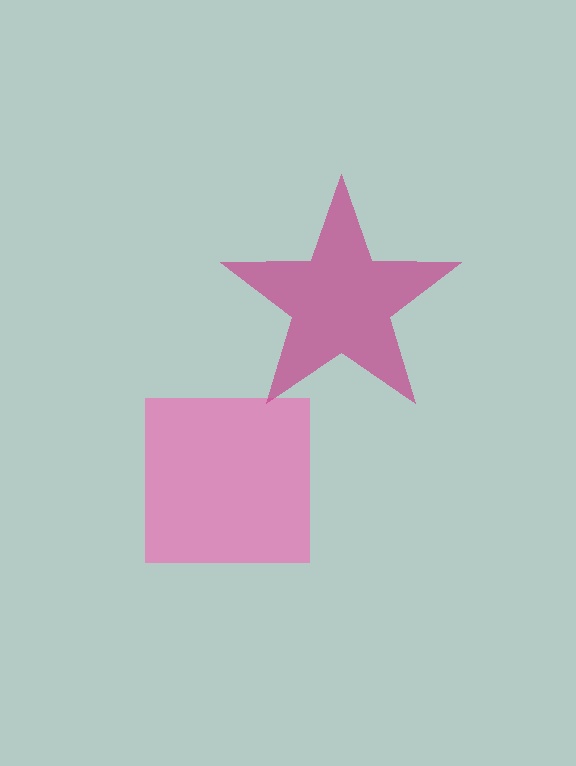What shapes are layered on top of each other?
The layered shapes are: a pink square, a magenta star.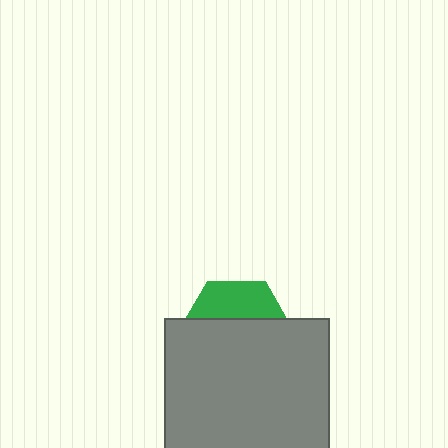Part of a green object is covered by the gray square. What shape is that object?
It is a hexagon.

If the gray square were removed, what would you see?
You would see the complete green hexagon.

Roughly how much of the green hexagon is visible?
A small part of it is visible (roughly 32%).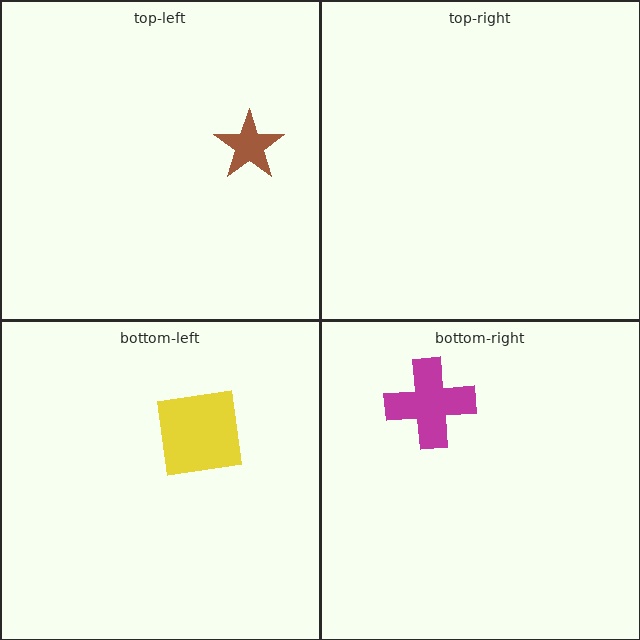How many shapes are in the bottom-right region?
1.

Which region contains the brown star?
The top-left region.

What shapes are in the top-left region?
The brown star.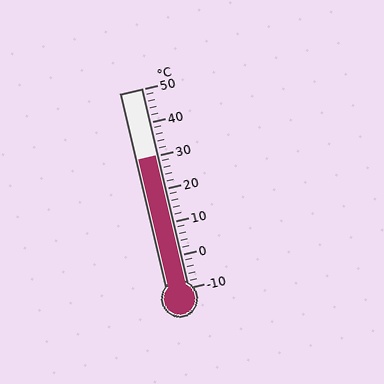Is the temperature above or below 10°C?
The temperature is above 10°C.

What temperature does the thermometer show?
The thermometer shows approximately 30°C.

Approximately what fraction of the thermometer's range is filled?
The thermometer is filled to approximately 65% of its range.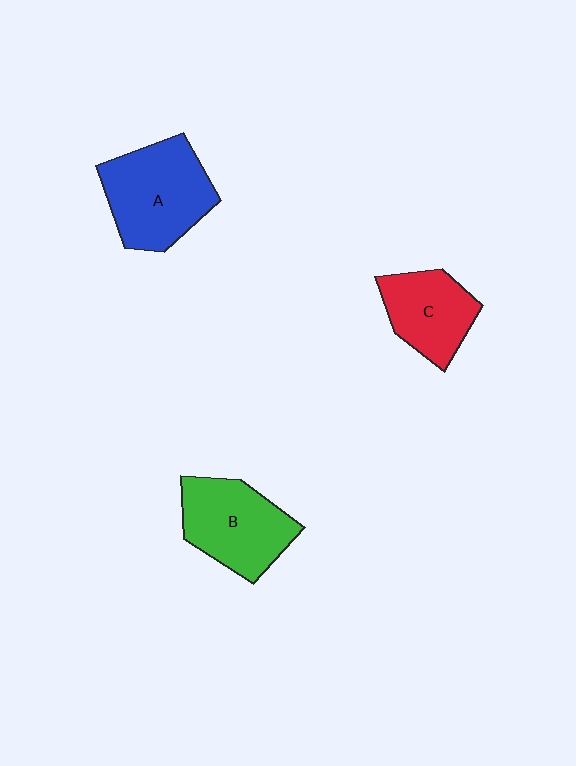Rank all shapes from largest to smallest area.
From largest to smallest: A (blue), B (green), C (red).